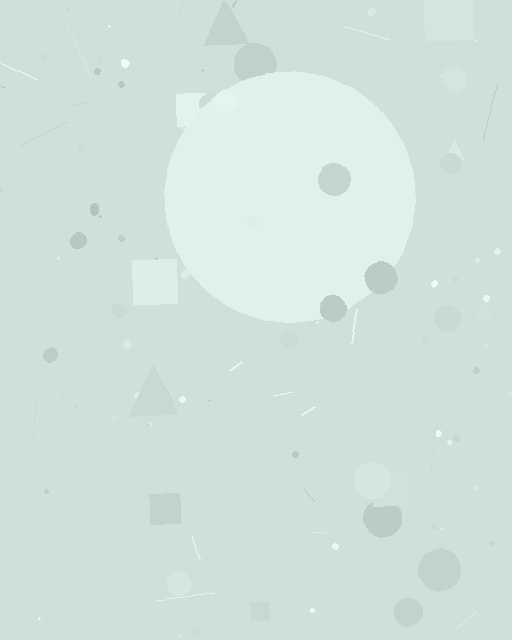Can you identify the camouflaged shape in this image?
The camouflaged shape is a circle.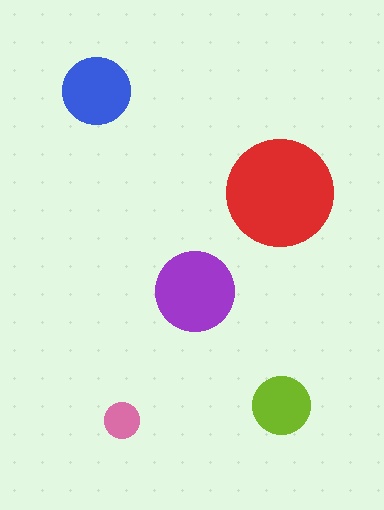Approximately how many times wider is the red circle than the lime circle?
About 2 times wider.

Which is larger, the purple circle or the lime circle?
The purple one.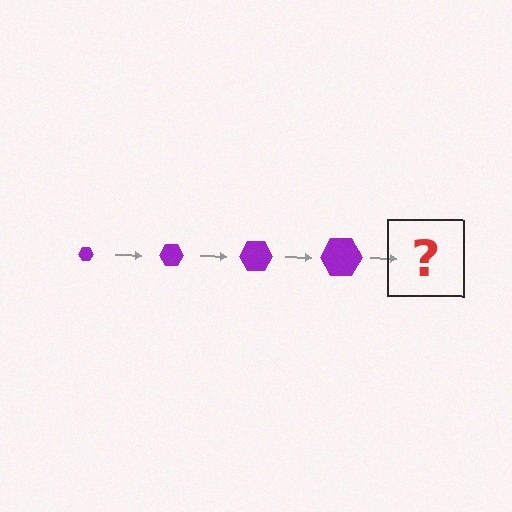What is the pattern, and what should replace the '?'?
The pattern is that the hexagon gets progressively larger each step. The '?' should be a purple hexagon, larger than the previous one.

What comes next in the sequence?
The next element should be a purple hexagon, larger than the previous one.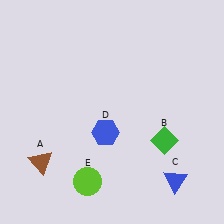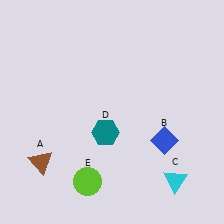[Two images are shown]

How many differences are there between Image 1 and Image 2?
There are 3 differences between the two images.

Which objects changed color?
B changed from green to blue. C changed from blue to cyan. D changed from blue to teal.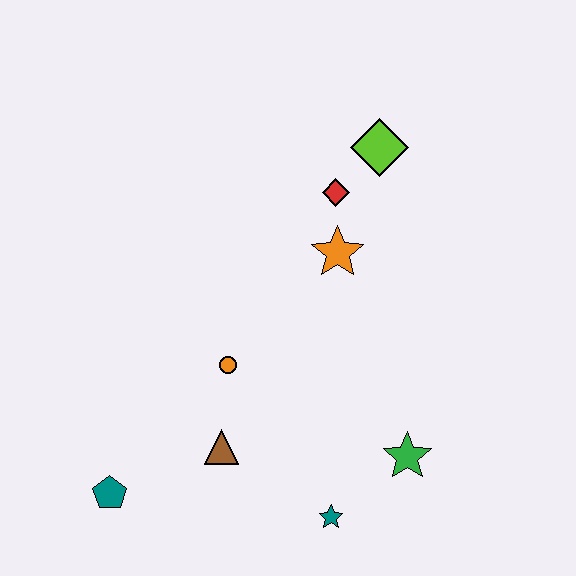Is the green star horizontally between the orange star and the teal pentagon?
No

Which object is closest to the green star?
The teal star is closest to the green star.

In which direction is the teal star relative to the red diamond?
The teal star is below the red diamond.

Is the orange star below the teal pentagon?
No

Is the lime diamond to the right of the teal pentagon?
Yes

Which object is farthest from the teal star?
The lime diamond is farthest from the teal star.